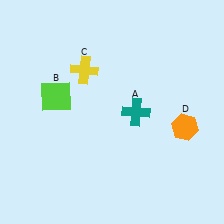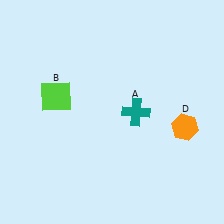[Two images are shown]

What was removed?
The yellow cross (C) was removed in Image 2.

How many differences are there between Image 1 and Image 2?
There is 1 difference between the two images.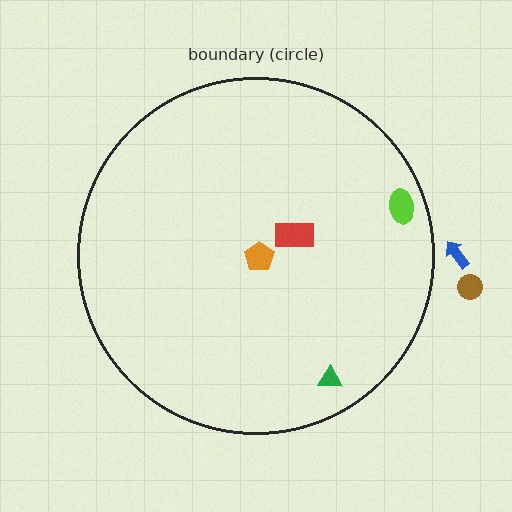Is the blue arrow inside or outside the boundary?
Outside.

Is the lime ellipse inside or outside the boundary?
Inside.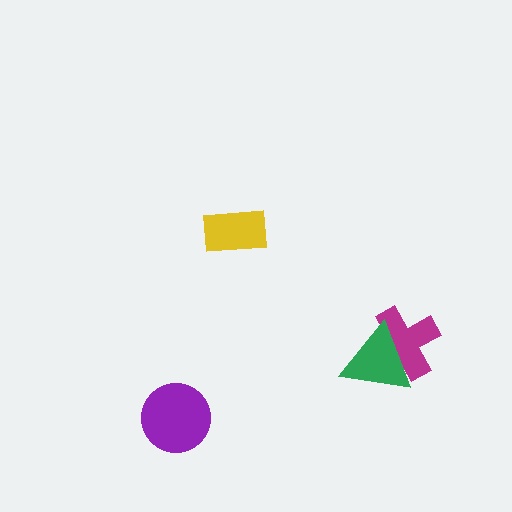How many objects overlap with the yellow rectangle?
0 objects overlap with the yellow rectangle.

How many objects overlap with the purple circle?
0 objects overlap with the purple circle.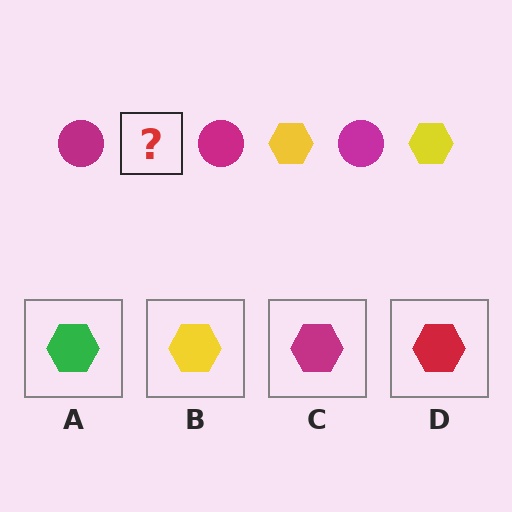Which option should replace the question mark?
Option B.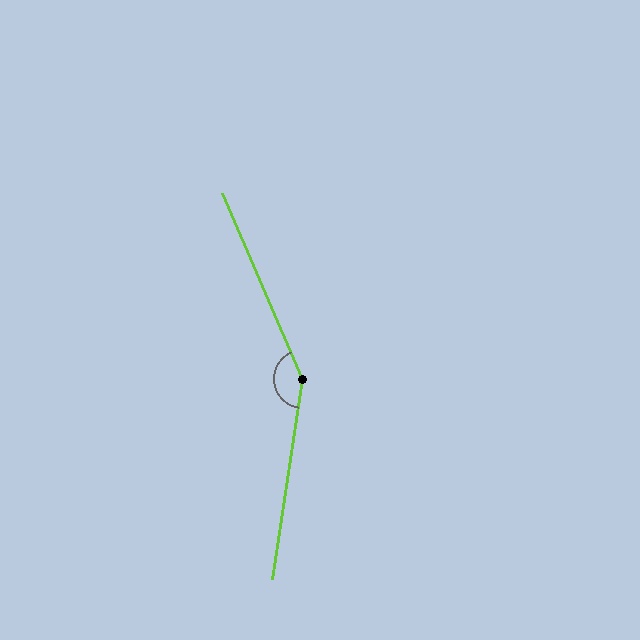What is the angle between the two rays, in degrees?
Approximately 148 degrees.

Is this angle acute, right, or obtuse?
It is obtuse.